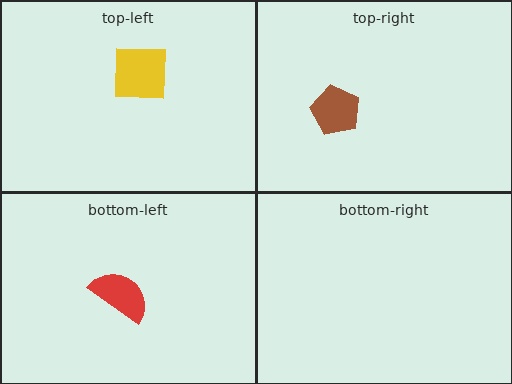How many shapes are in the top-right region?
1.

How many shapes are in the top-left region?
1.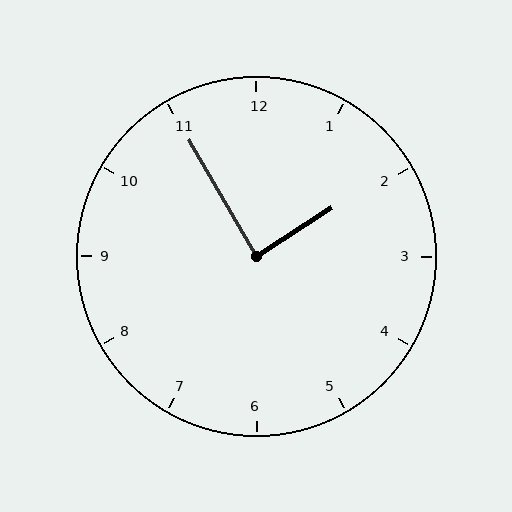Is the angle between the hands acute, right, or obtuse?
It is right.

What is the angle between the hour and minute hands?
Approximately 88 degrees.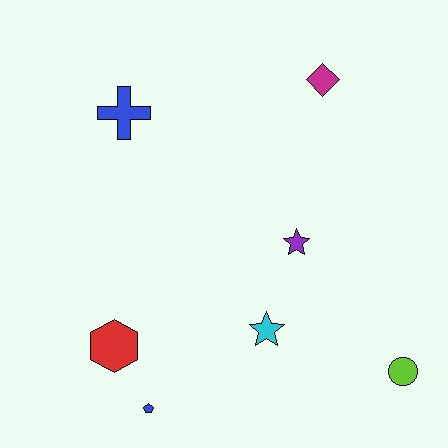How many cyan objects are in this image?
There is 1 cyan object.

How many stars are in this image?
There are 2 stars.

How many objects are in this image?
There are 7 objects.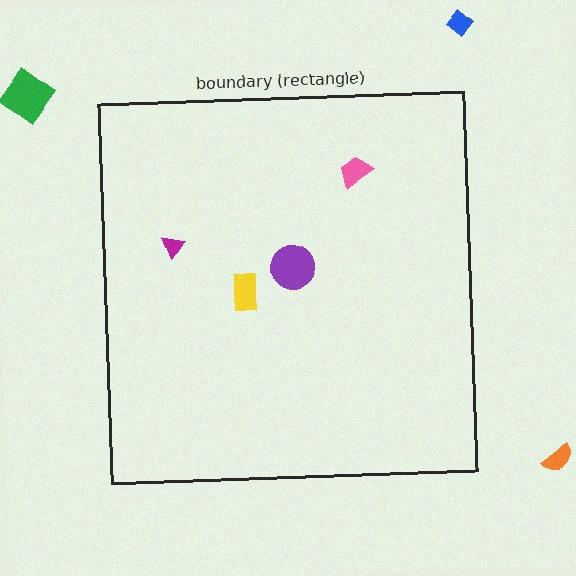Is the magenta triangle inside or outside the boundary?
Inside.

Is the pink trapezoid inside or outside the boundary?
Inside.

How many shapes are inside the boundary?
4 inside, 3 outside.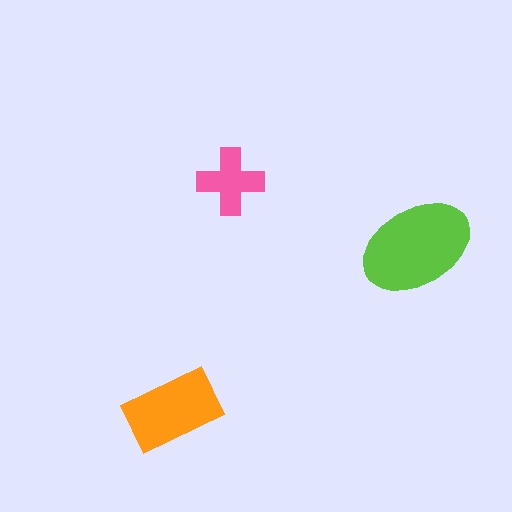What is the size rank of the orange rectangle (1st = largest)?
2nd.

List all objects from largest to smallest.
The lime ellipse, the orange rectangle, the pink cross.